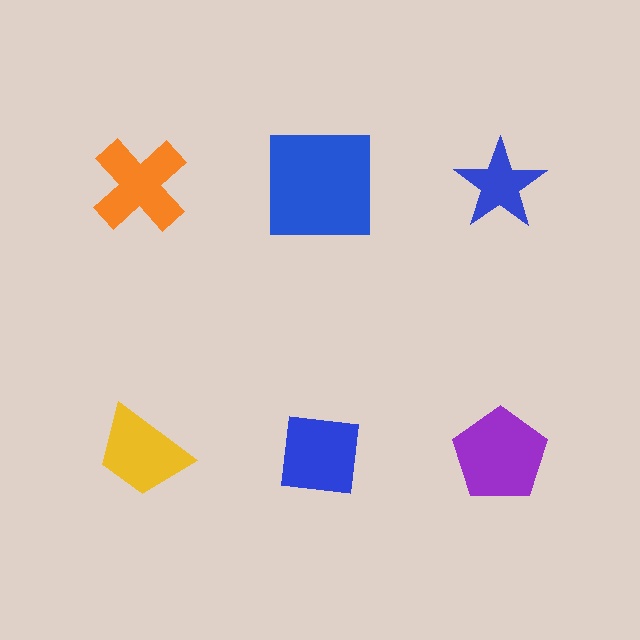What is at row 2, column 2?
A blue square.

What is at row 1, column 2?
A blue square.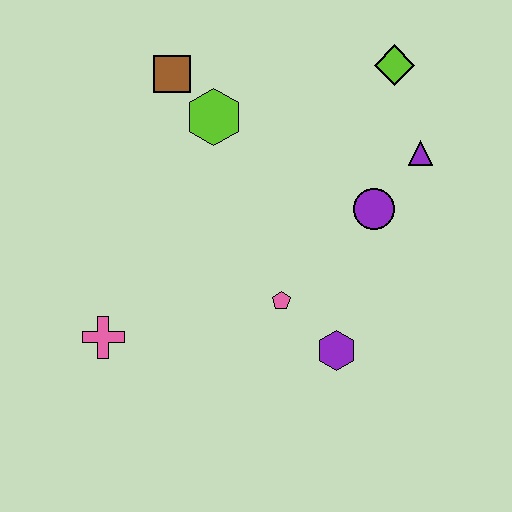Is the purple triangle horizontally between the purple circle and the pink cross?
No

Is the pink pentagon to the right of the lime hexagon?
Yes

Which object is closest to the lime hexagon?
The brown square is closest to the lime hexagon.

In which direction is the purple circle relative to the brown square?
The purple circle is to the right of the brown square.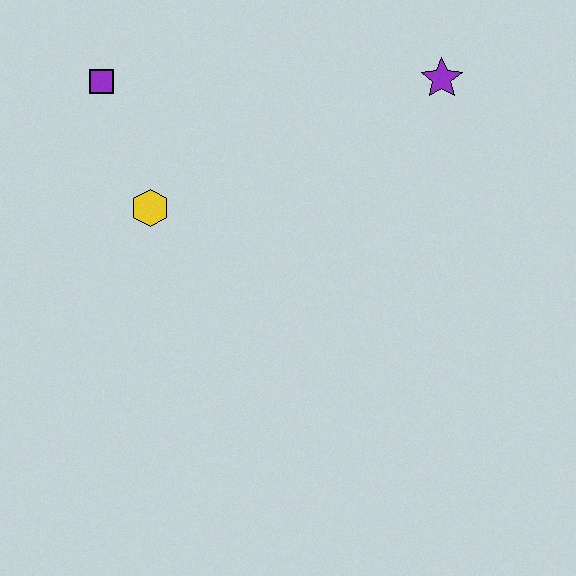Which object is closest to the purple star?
The yellow hexagon is closest to the purple star.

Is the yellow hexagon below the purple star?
Yes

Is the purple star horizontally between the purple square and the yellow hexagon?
No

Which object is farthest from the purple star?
The purple square is farthest from the purple star.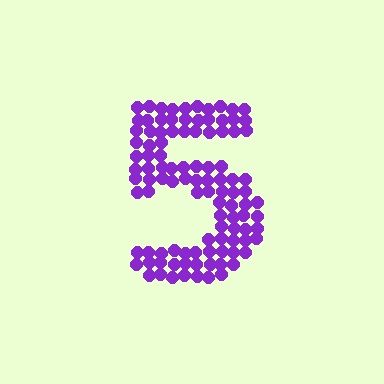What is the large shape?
The large shape is the digit 5.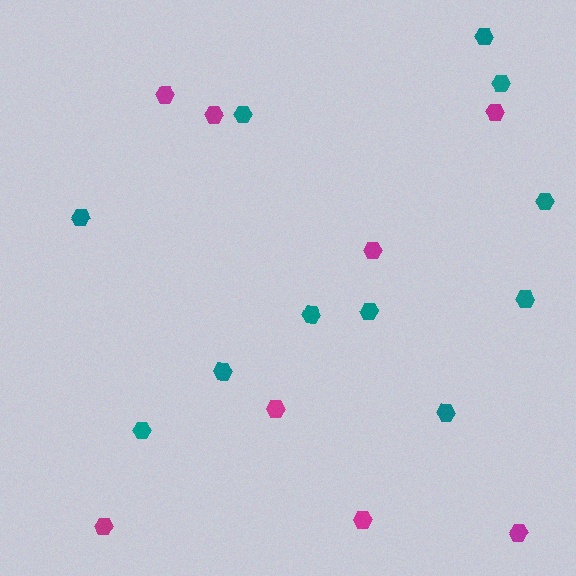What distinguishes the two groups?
There are 2 groups: one group of teal hexagons (11) and one group of magenta hexagons (8).